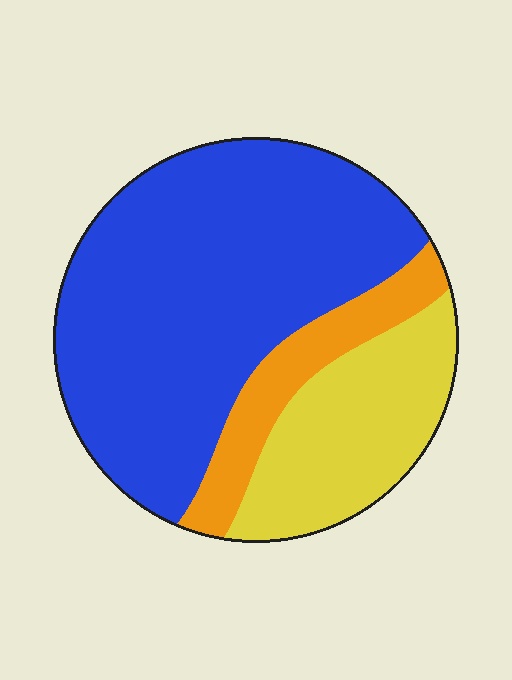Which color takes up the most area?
Blue, at roughly 65%.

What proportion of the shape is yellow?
Yellow takes up less than a quarter of the shape.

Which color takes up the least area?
Orange, at roughly 15%.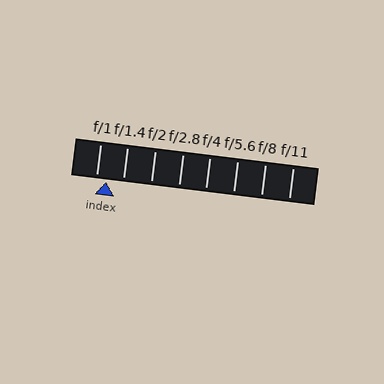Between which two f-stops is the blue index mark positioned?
The index mark is between f/1 and f/1.4.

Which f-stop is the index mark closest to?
The index mark is closest to f/1.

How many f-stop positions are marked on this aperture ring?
There are 8 f-stop positions marked.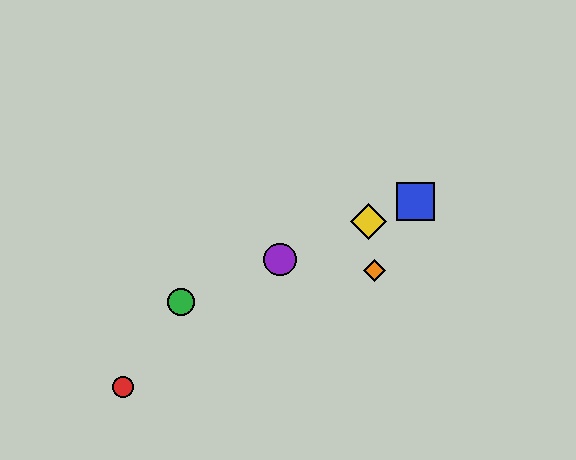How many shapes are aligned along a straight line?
4 shapes (the blue square, the green circle, the yellow diamond, the purple circle) are aligned along a straight line.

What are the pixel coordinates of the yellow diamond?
The yellow diamond is at (369, 221).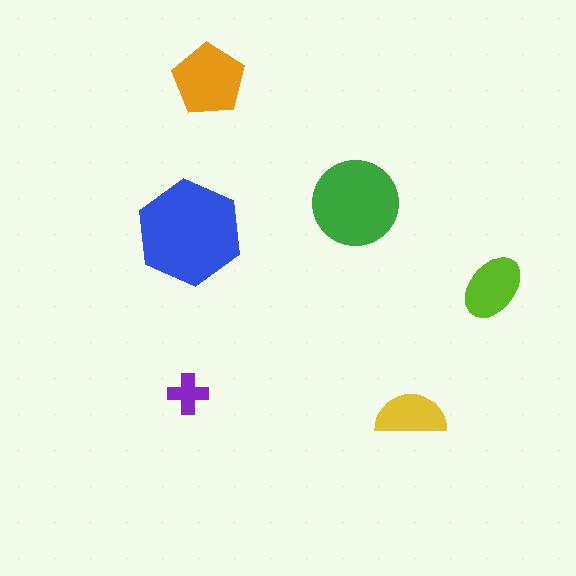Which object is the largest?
The blue hexagon.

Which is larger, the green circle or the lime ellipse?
The green circle.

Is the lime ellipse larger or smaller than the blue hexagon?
Smaller.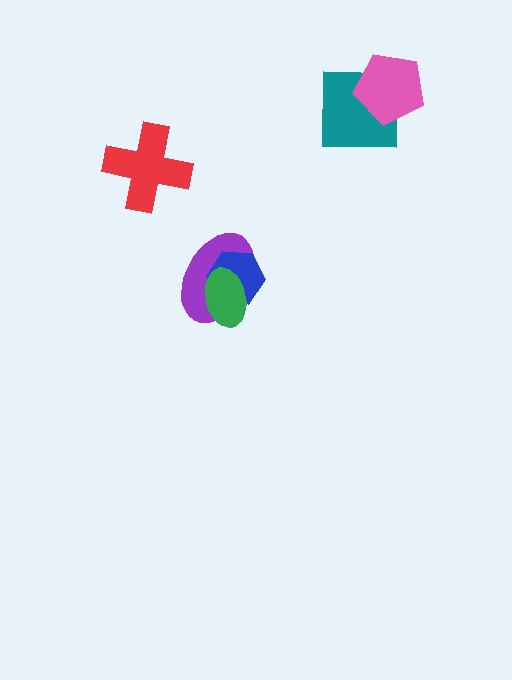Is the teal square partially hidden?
Yes, it is partially covered by another shape.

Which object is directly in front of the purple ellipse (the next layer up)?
The blue hexagon is directly in front of the purple ellipse.